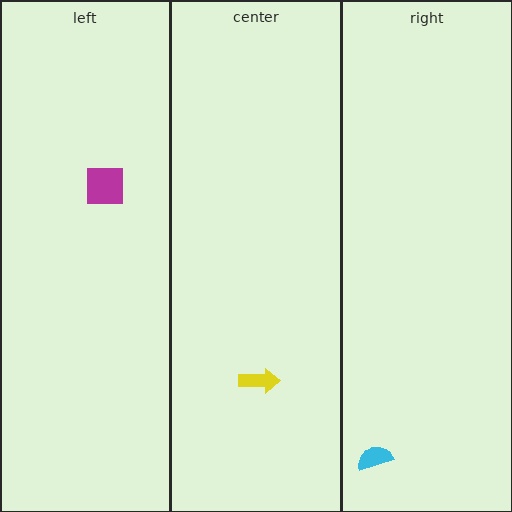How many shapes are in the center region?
1.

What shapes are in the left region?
The magenta square.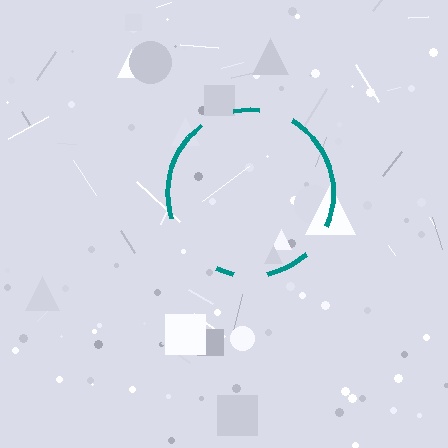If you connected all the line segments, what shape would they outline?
They would outline a circle.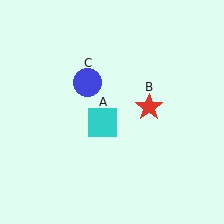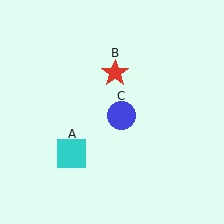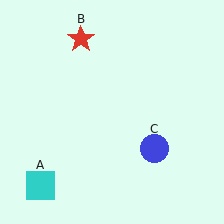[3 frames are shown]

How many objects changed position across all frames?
3 objects changed position: cyan square (object A), red star (object B), blue circle (object C).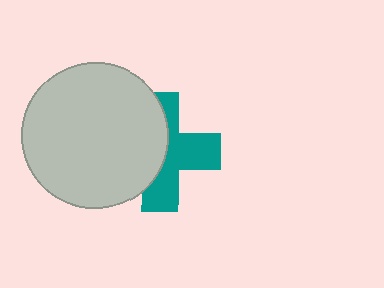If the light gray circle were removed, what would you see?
You would see the complete teal cross.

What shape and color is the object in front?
The object in front is a light gray circle.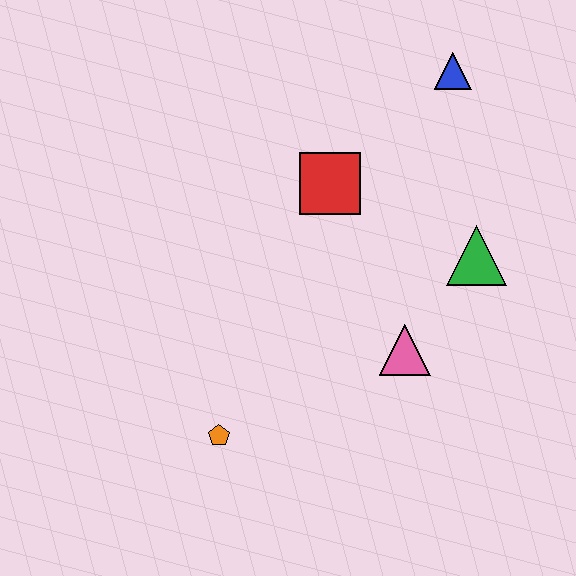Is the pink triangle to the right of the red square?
Yes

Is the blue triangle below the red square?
No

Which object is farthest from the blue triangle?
The orange pentagon is farthest from the blue triangle.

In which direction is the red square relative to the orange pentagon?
The red square is above the orange pentagon.